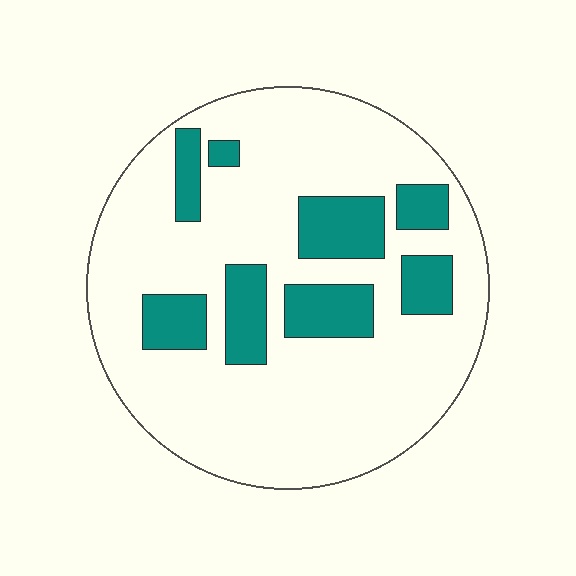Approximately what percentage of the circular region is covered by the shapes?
Approximately 20%.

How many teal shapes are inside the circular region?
8.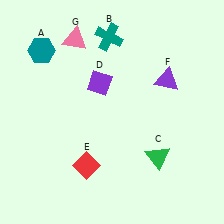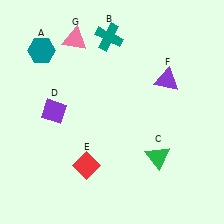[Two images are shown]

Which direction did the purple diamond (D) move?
The purple diamond (D) moved left.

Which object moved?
The purple diamond (D) moved left.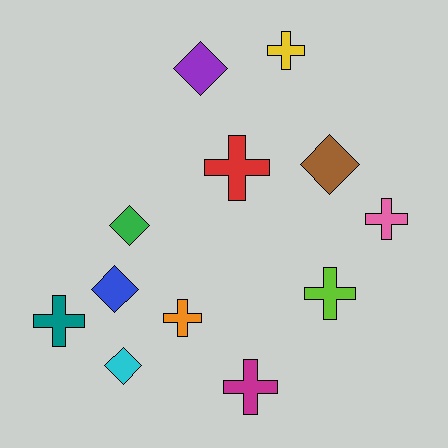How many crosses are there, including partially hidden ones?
There are 7 crosses.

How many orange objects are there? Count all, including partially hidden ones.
There is 1 orange object.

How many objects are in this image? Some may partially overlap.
There are 12 objects.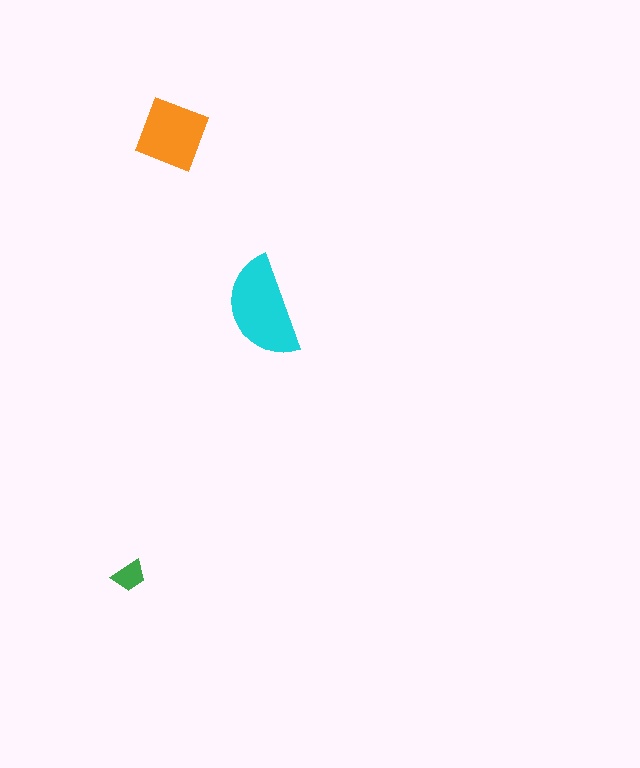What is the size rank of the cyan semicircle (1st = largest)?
1st.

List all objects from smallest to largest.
The green trapezoid, the orange square, the cyan semicircle.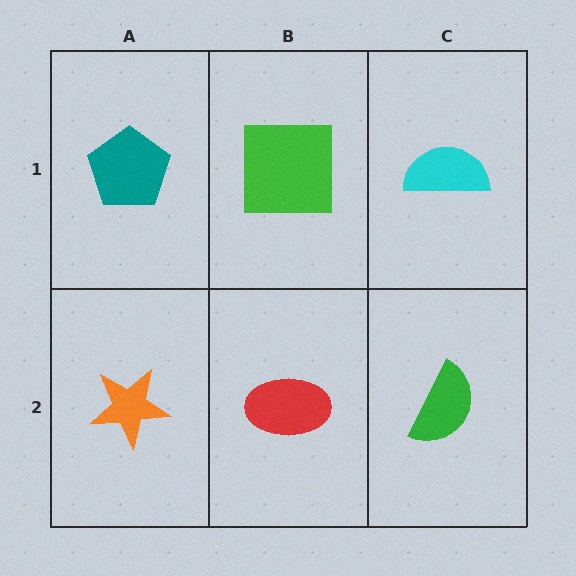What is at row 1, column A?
A teal pentagon.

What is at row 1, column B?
A green square.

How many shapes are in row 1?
3 shapes.